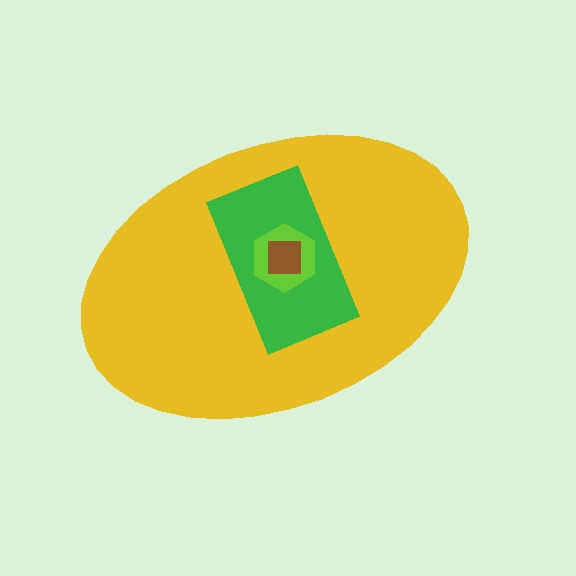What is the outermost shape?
The yellow ellipse.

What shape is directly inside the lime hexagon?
The brown square.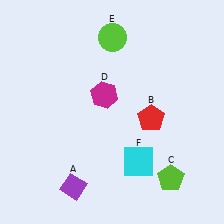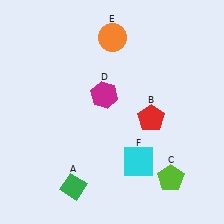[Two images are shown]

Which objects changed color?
A changed from purple to green. E changed from lime to orange.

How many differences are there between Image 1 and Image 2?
There are 2 differences between the two images.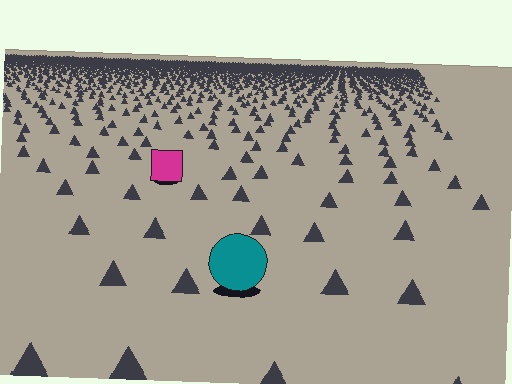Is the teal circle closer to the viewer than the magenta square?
Yes. The teal circle is closer — you can tell from the texture gradient: the ground texture is coarser near it.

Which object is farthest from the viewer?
The magenta square is farthest from the viewer. It appears smaller and the ground texture around it is denser.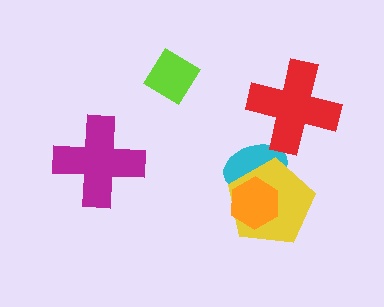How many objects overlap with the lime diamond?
0 objects overlap with the lime diamond.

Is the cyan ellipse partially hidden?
Yes, it is partially covered by another shape.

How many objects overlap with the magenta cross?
0 objects overlap with the magenta cross.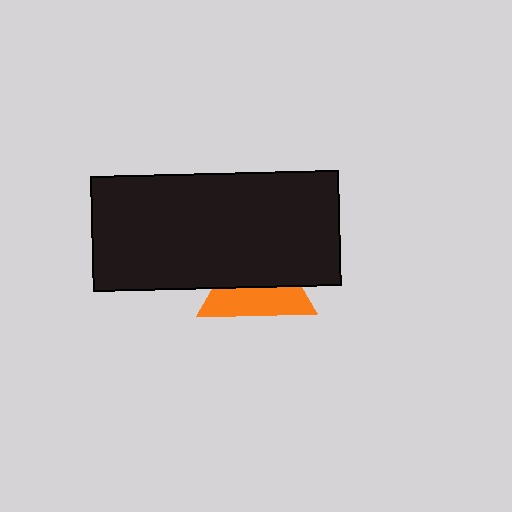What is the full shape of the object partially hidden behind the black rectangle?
The partially hidden object is an orange triangle.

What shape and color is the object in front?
The object in front is a black rectangle.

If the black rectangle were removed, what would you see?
You would see the complete orange triangle.